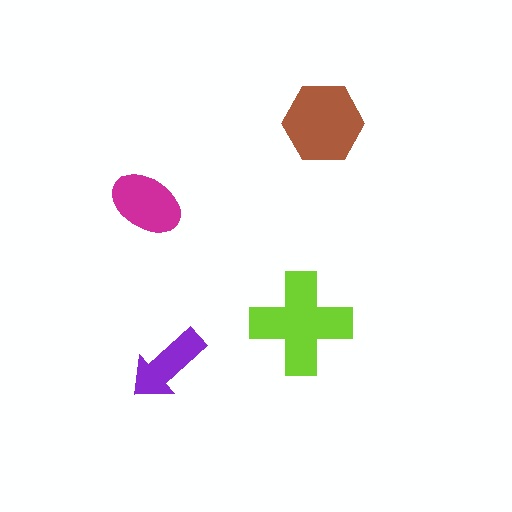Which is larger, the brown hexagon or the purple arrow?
The brown hexagon.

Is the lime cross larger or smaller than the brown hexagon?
Larger.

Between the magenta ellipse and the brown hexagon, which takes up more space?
The brown hexagon.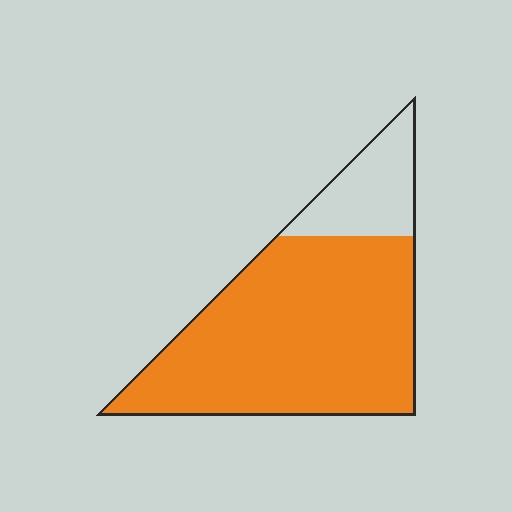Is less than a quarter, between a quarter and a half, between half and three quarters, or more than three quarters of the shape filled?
More than three quarters.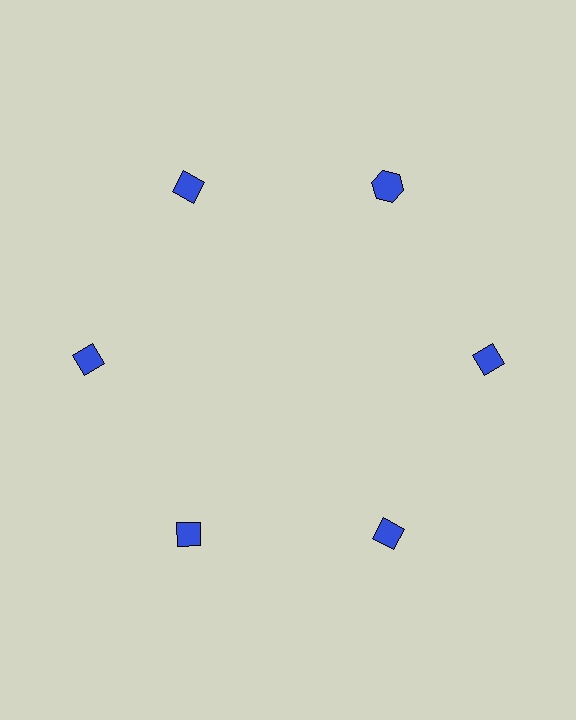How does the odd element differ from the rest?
It has a different shape: hexagon instead of diamond.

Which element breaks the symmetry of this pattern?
The blue hexagon at roughly the 1 o'clock position breaks the symmetry. All other shapes are blue diamonds.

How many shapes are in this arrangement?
There are 6 shapes arranged in a ring pattern.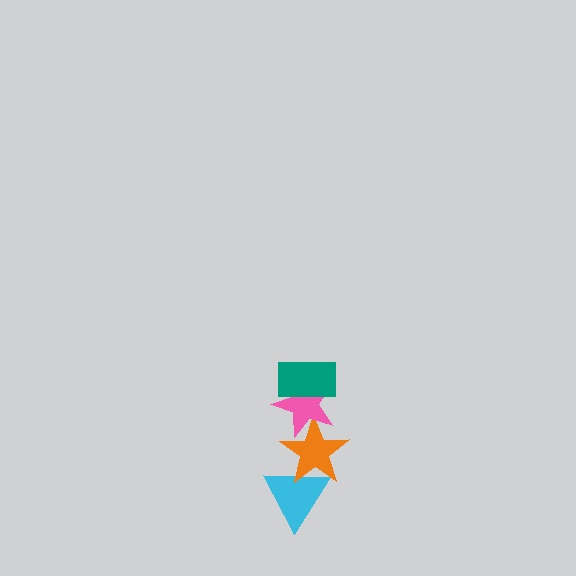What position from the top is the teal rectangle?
The teal rectangle is 1st from the top.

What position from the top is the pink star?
The pink star is 2nd from the top.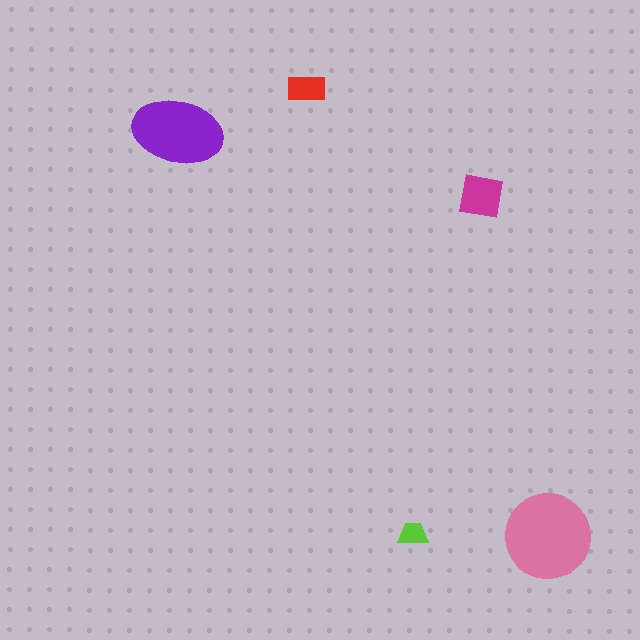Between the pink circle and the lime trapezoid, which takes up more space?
The pink circle.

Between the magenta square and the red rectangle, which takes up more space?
The magenta square.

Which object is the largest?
The pink circle.